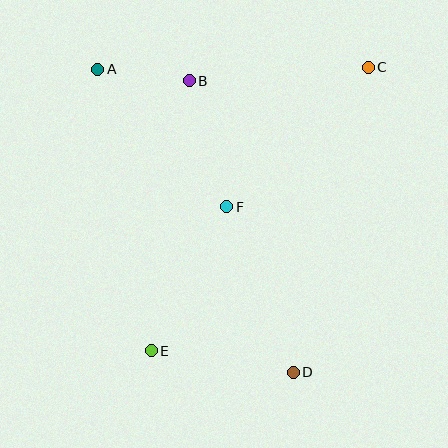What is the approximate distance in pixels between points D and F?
The distance between D and F is approximately 178 pixels.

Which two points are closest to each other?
Points A and B are closest to each other.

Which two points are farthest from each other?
Points A and D are farthest from each other.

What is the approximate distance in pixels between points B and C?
The distance between B and C is approximately 179 pixels.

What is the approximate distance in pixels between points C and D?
The distance between C and D is approximately 314 pixels.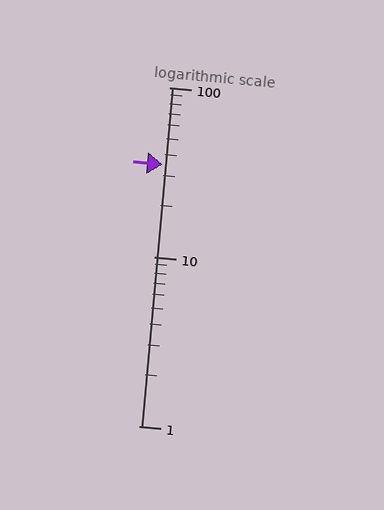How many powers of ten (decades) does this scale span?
The scale spans 2 decades, from 1 to 100.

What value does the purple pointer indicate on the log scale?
The pointer indicates approximately 35.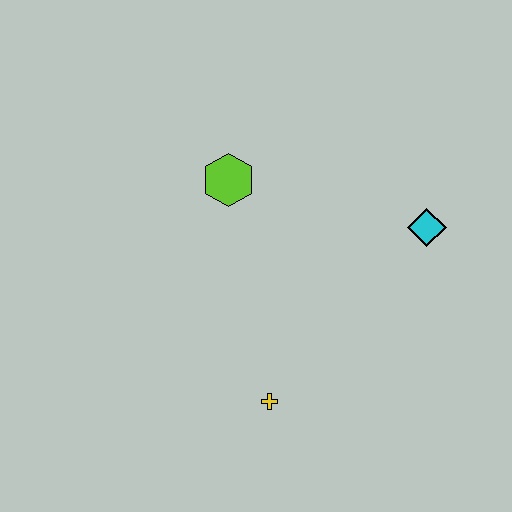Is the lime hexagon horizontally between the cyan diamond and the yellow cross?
No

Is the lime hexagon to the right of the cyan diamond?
No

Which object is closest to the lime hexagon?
The cyan diamond is closest to the lime hexagon.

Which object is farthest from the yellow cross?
The cyan diamond is farthest from the yellow cross.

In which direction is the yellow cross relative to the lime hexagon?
The yellow cross is below the lime hexagon.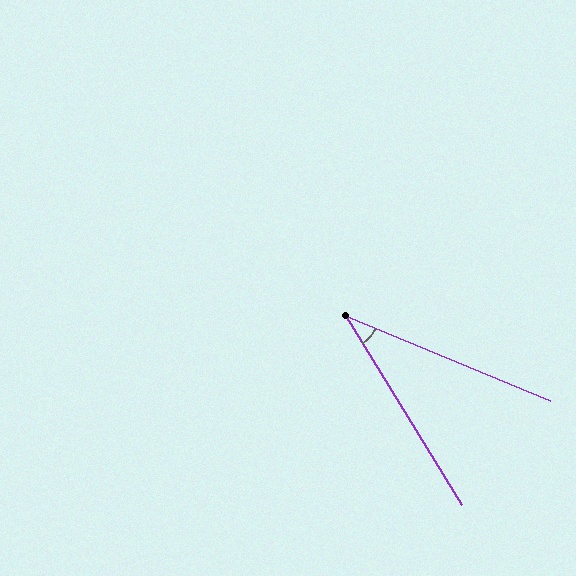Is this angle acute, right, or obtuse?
It is acute.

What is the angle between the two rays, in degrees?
Approximately 36 degrees.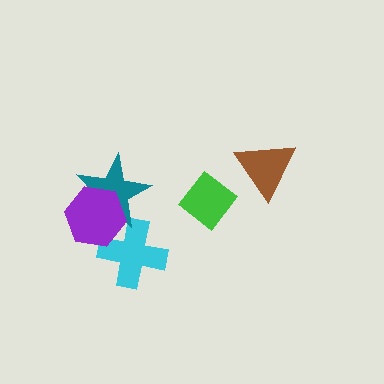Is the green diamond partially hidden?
No, no other shape covers it.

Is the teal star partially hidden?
Yes, it is partially covered by another shape.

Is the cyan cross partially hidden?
Yes, it is partially covered by another shape.